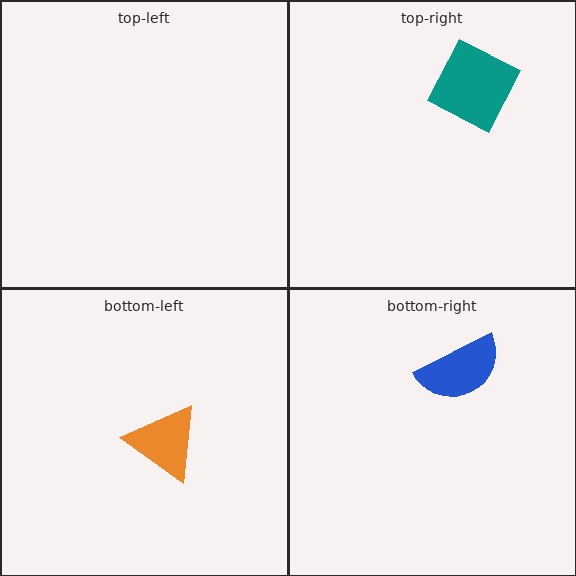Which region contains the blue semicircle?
The bottom-right region.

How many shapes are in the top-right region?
1.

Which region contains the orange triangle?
The bottom-left region.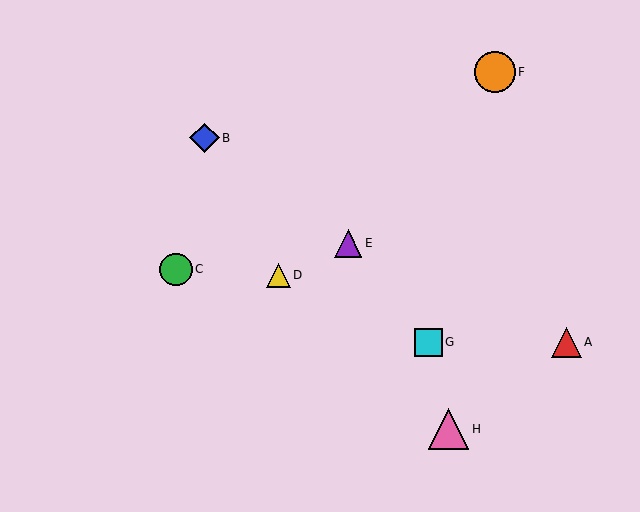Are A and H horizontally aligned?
No, A is at y≈342 and H is at y≈429.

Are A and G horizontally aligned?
Yes, both are at y≈342.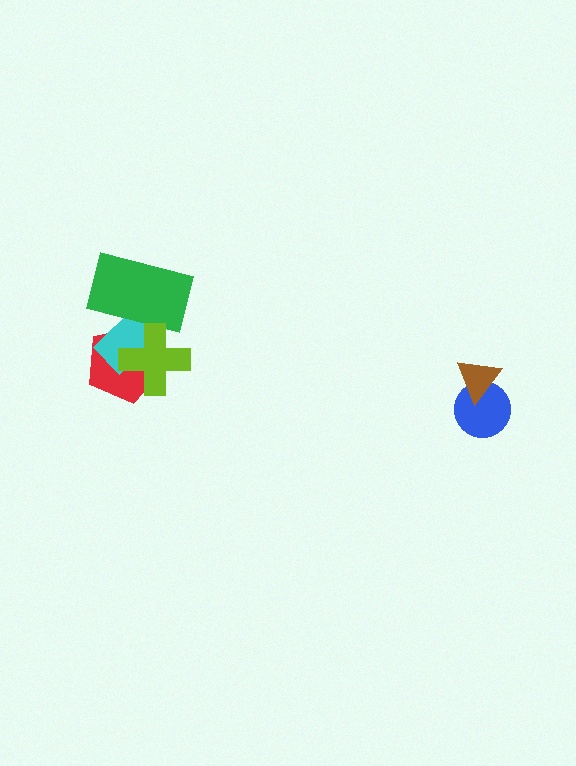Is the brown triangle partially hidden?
No, no other shape covers it.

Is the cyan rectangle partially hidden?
Yes, it is partially covered by another shape.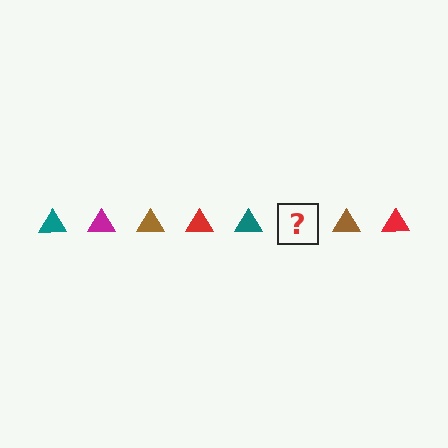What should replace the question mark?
The question mark should be replaced with a magenta triangle.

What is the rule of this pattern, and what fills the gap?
The rule is that the pattern cycles through teal, magenta, brown, red triangles. The gap should be filled with a magenta triangle.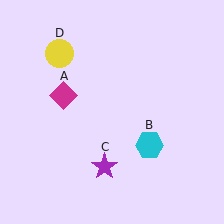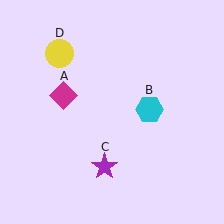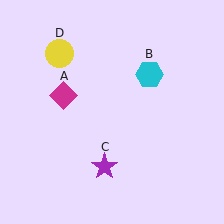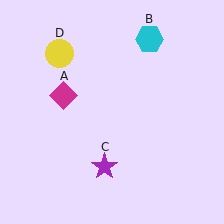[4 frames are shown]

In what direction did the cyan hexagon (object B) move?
The cyan hexagon (object B) moved up.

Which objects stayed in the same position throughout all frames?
Magenta diamond (object A) and purple star (object C) and yellow circle (object D) remained stationary.